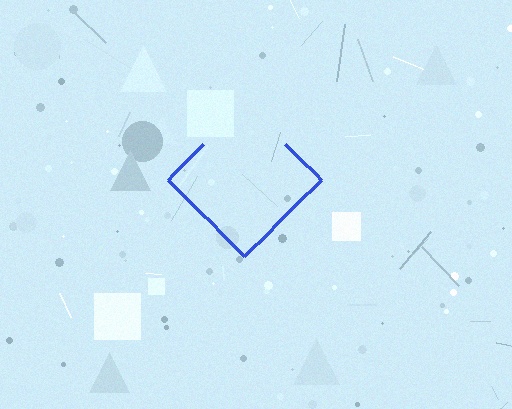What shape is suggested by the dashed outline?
The dashed outline suggests a diamond.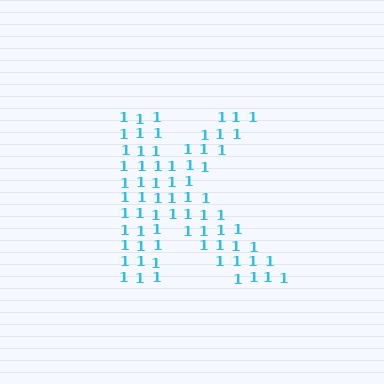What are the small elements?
The small elements are digit 1's.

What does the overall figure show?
The overall figure shows the letter K.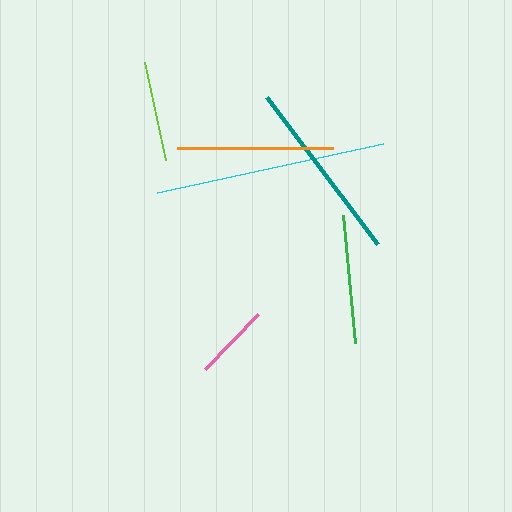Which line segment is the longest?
The cyan line is the longest at approximately 231 pixels.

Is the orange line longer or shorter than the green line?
The orange line is longer than the green line.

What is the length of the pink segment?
The pink segment is approximately 76 pixels long.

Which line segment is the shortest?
The pink line is the shortest at approximately 76 pixels.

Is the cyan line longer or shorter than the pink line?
The cyan line is longer than the pink line.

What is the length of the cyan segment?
The cyan segment is approximately 231 pixels long.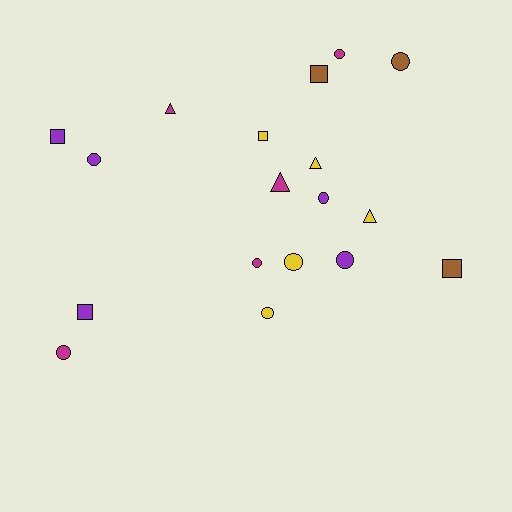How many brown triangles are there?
There are no brown triangles.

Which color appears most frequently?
Magenta, with 5 objects.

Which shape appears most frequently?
Circle, with 9 objects.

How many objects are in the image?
There are 18 objects.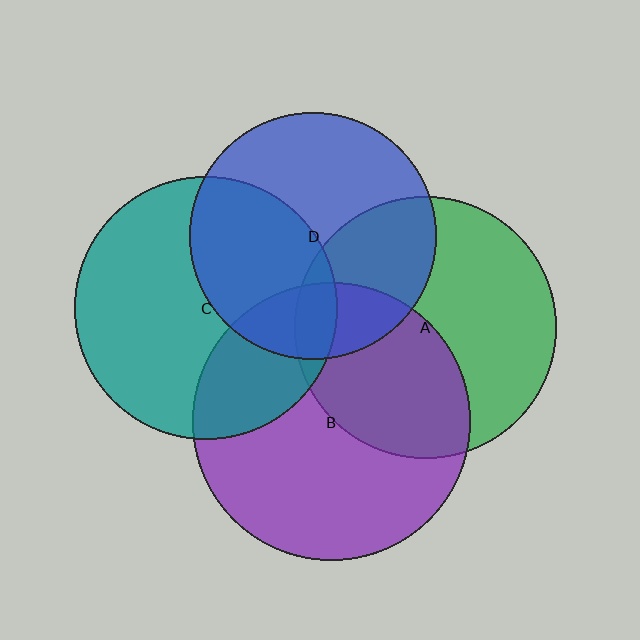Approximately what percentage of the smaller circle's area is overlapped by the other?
Approximately 20%.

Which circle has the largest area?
Circle B (purple).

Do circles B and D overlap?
Yes.